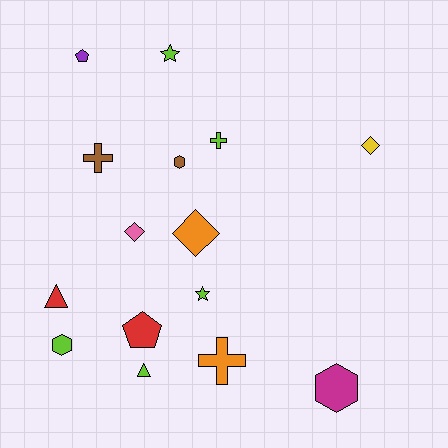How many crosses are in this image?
There are 3 crosses.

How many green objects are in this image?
There are no green objects.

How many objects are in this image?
There are 15 objects.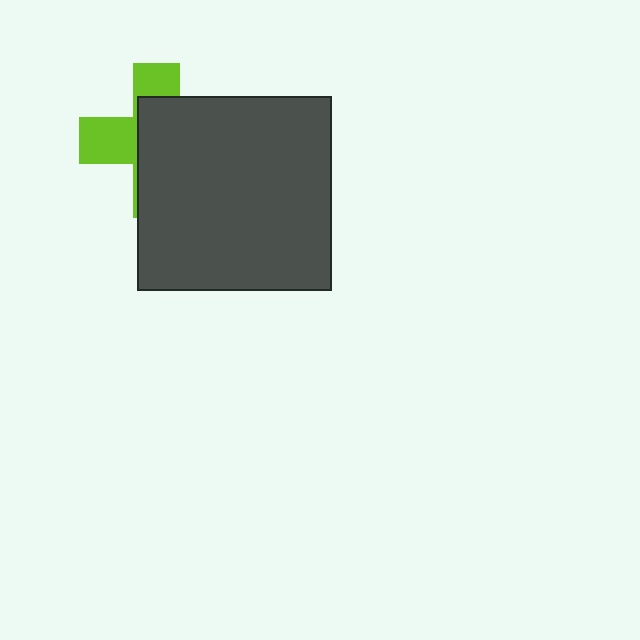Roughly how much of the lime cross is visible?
A small part of it is visible (roughly 37%).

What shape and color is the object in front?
The object in front is a dark gray square.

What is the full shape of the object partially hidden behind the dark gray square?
The partially hidden object is a lime cross.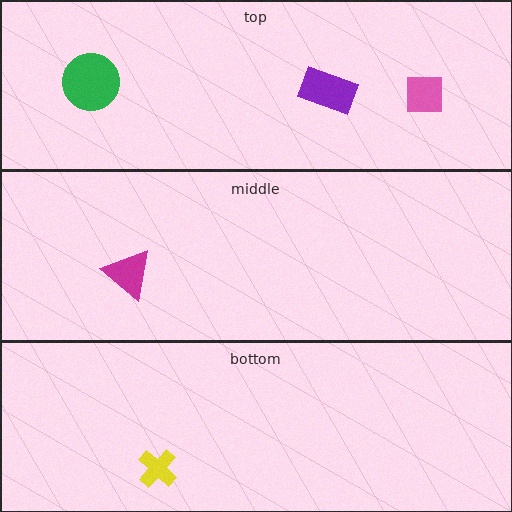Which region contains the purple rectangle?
The top region.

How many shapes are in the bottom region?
1.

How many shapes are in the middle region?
1.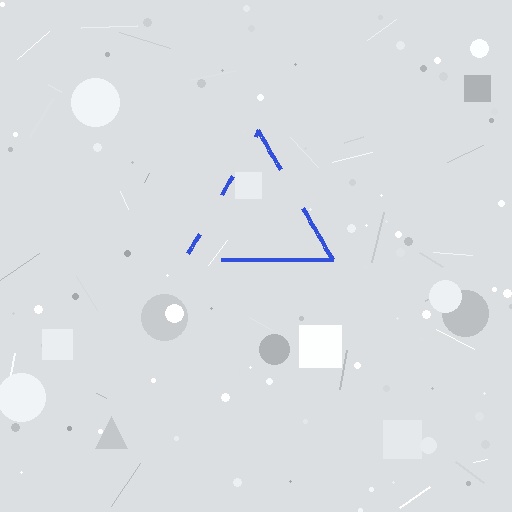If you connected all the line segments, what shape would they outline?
They would outline a triangle.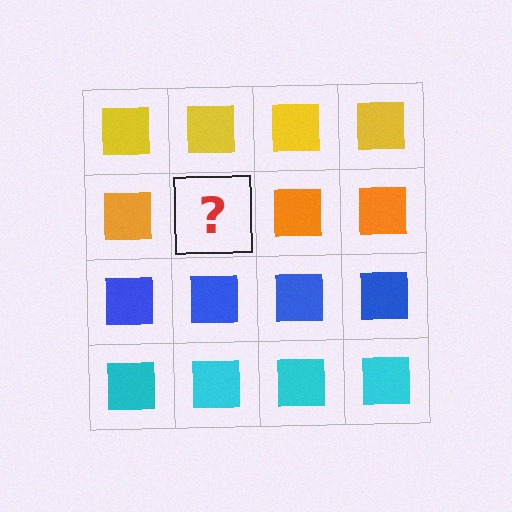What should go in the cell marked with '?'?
The missing cell should contain an orange square.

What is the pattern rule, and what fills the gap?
The rule is that each row has a consistent color. The gap should be filled with an orange square.